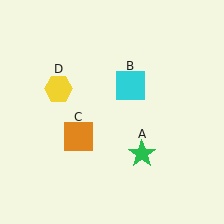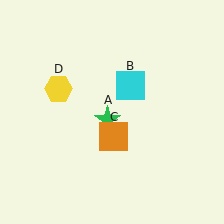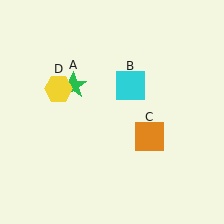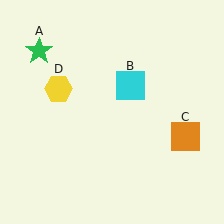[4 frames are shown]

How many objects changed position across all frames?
2 objects changed position: green star (object A), orange square (object C).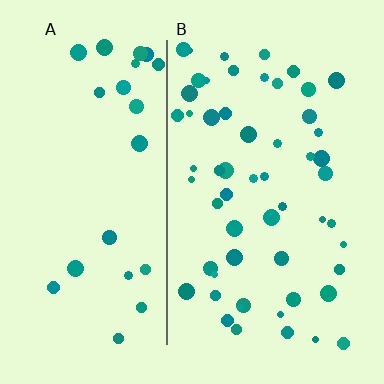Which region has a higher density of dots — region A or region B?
B (the right).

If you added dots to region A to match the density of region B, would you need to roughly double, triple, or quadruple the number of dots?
Approximately double.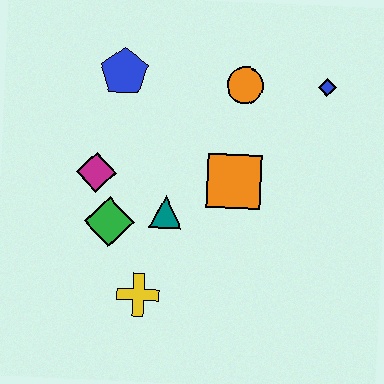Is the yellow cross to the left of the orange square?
Yes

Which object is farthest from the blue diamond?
The yellow cross is farthest from the blue diamond.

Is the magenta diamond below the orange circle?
Yes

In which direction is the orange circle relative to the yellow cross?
The orange circle is above the yellow cross.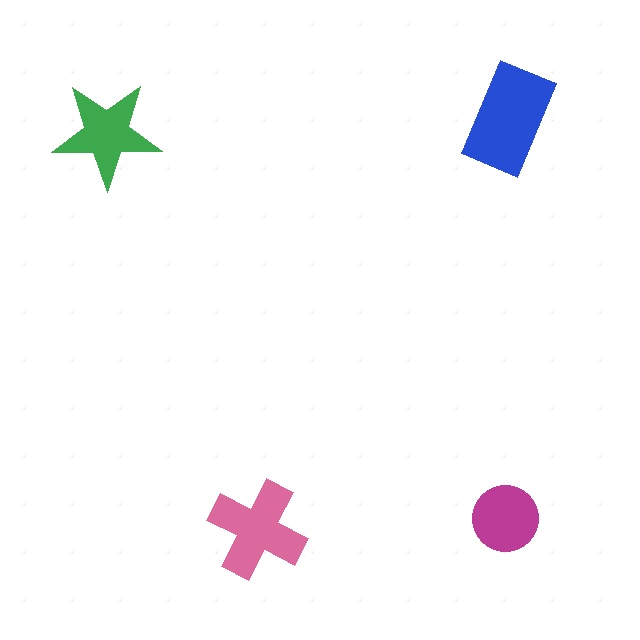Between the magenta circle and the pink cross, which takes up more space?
The pink cross.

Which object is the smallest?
The magenta circle.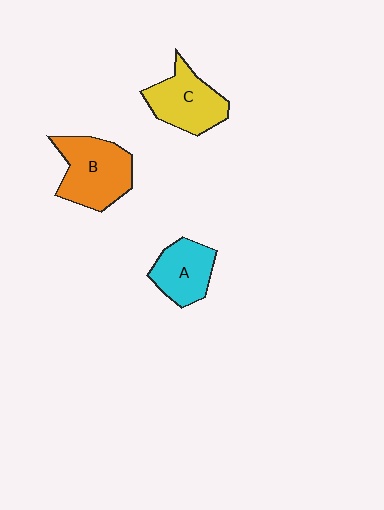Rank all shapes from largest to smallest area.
From largest to smallest: B (orange), C (yellow), A (cyan).